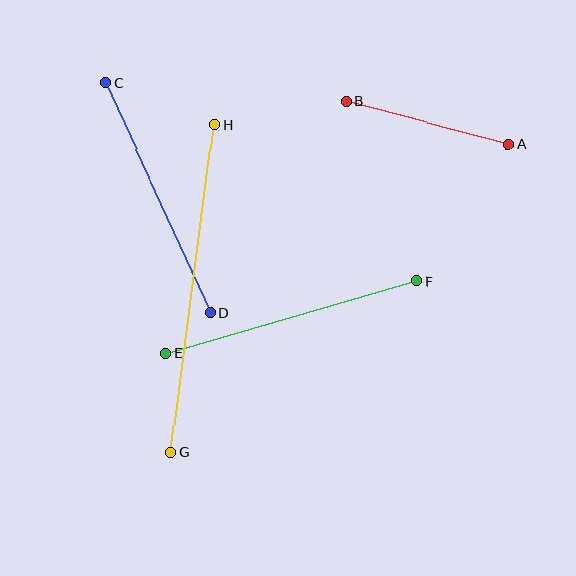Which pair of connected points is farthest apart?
Points G and H are farthest apart.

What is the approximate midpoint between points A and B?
The midpoint is at approximately (427, 123) pixels.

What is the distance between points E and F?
The distance is approximately 261 pixels.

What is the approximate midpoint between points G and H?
The midpoint is at approximately (193, 288) pixels.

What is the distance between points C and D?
The distance is approximately 252 pixels.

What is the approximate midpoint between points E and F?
The midpoint is at approximately (291, 317) pixels.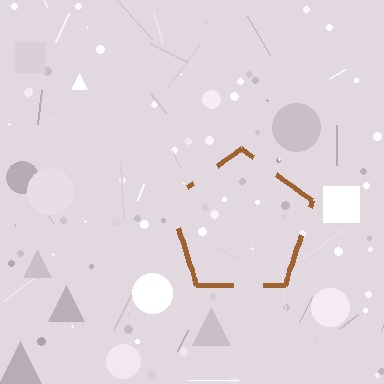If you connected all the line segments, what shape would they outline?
They would outline a pentagon.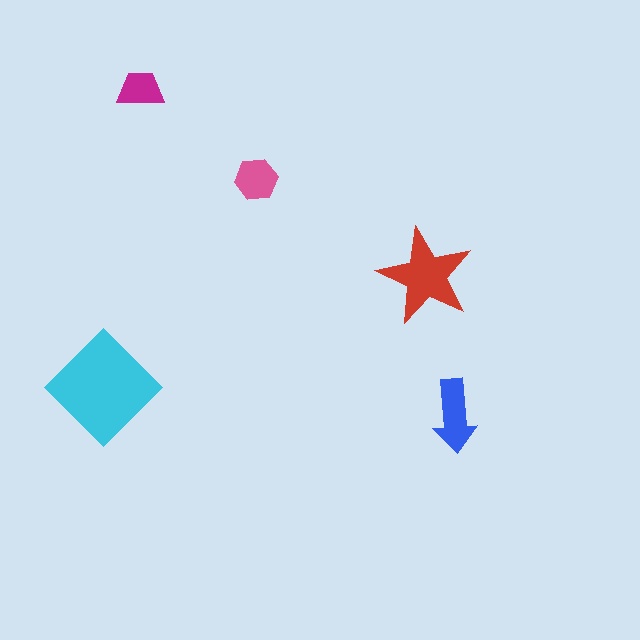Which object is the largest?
The cyan diamond.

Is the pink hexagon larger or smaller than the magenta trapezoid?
Larger.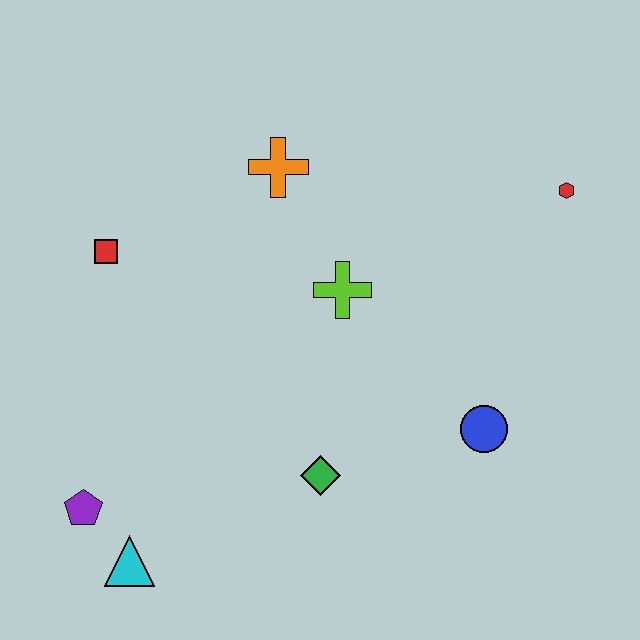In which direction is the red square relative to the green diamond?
The red square is above the green diamond.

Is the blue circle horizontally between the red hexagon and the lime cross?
Yes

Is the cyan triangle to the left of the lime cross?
Yes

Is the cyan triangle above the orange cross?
No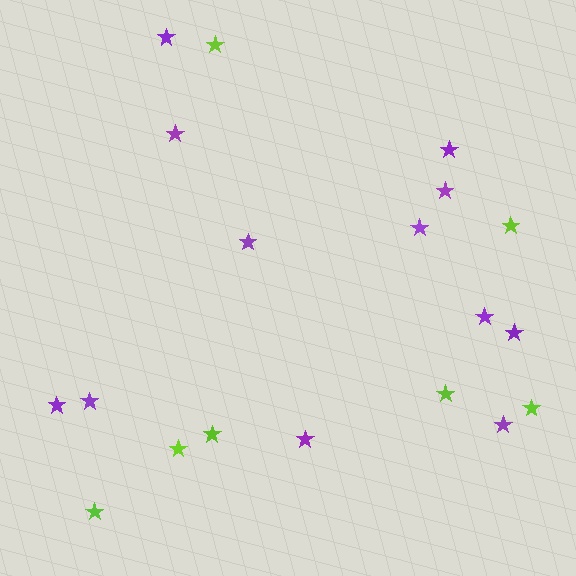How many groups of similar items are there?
There are 2 groups: one group of purple stars (12) and one group of lime stars (7).